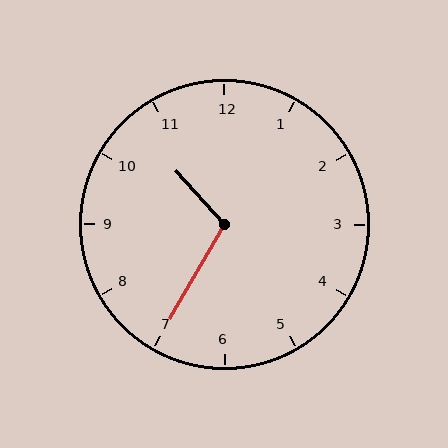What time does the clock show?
10:35.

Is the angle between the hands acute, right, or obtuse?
It is obtuse.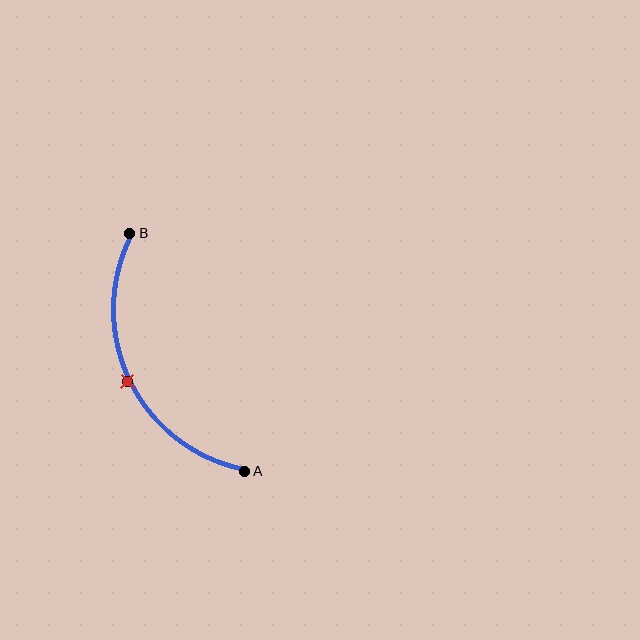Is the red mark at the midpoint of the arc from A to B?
Yes. The red mark lies on the arc at equal arc-length from both A and B — it is the arc midpoint.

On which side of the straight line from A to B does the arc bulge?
The arc bulges to the left of the straight line connecting A and B.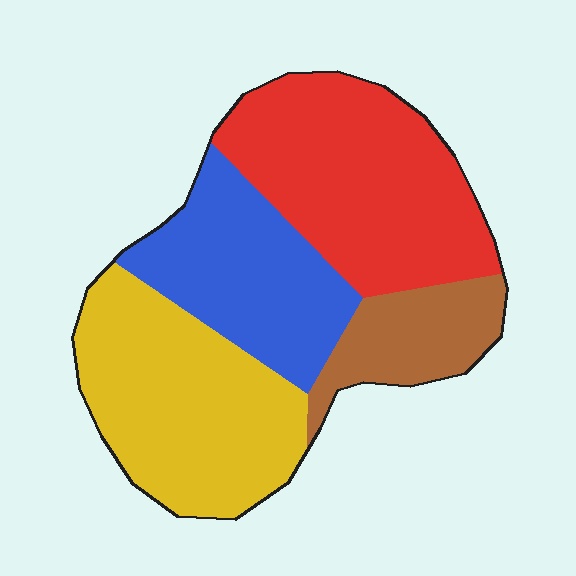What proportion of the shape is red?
Red covers 33% of the shape.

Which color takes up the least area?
Brown, at roughly 15%.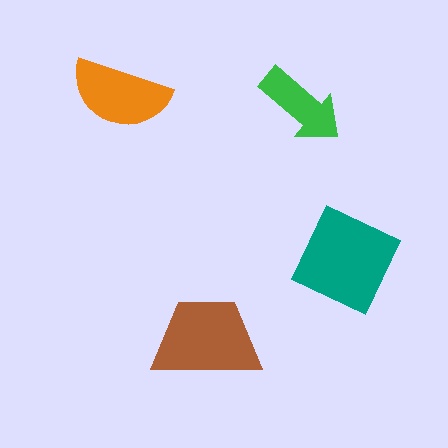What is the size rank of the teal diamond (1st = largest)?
1st.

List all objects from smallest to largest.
The green arrow, the orange semicircle, the brown trapezoid, the teal diamond.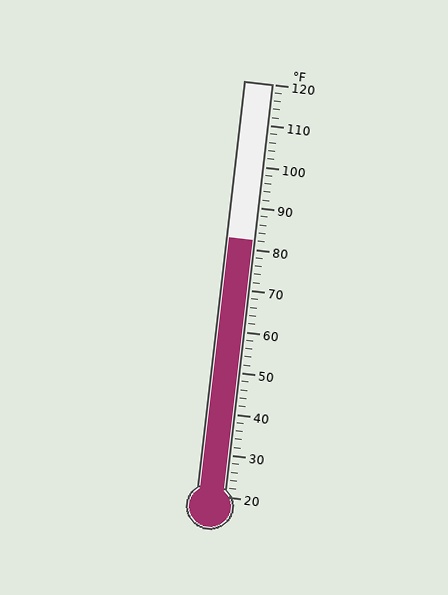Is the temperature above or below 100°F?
The temperature is below 100°F.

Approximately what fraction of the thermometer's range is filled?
The thermometer is filled to approximately 60% of its range.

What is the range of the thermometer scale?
The thermometer scale ranges from 20°F to 120°F.